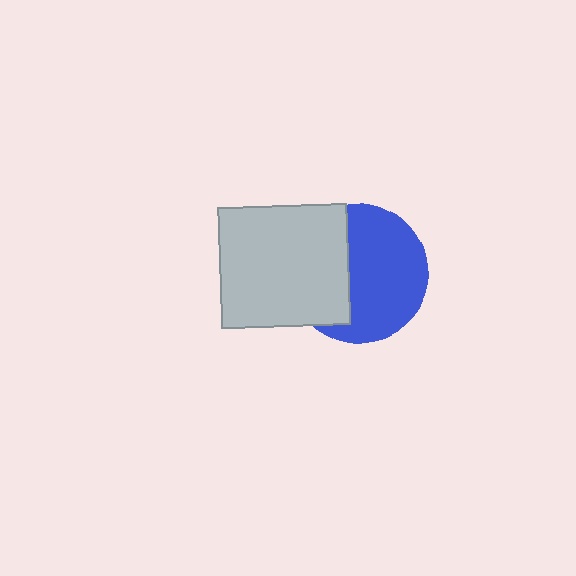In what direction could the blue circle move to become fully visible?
The blue circle could move right. That would shift it out from behind the light gray rectangle entirely.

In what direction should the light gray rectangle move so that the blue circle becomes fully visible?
The light gray rectangle should move left. That is the shortest direction to clear the overlap and leave the blue circle fully visible.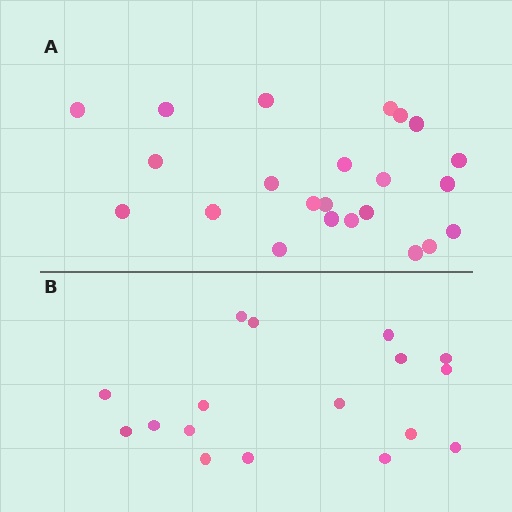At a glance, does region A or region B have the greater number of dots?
Region A (the top region) has more dots.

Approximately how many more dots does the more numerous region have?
Region A has about 6 more dots than region B.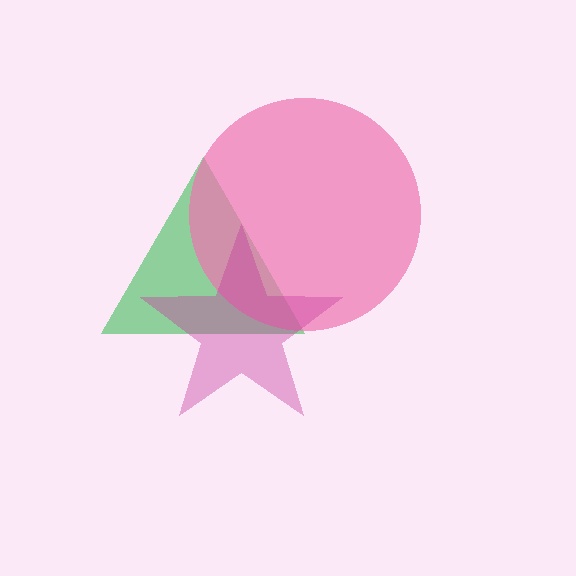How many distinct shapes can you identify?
There are 3 distinct shapes: a green triangle, a pink circle, a magenta star.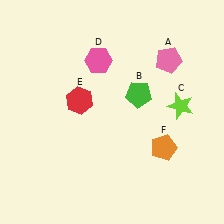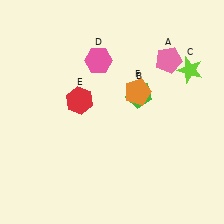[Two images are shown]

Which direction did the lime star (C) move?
The lime star (C) moved up.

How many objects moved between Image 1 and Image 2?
2 objects moved between the two images.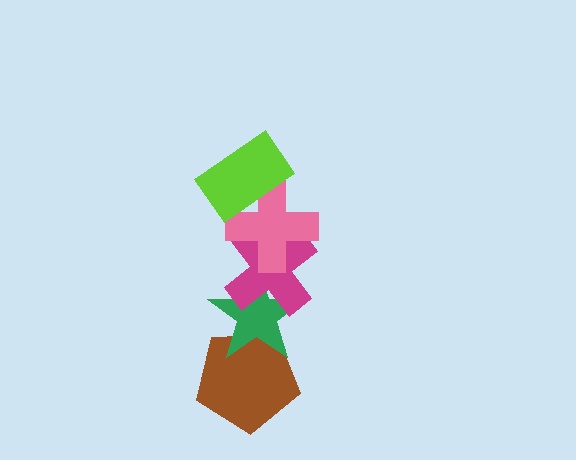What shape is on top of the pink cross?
The lime rectangle is on top of the pink cross.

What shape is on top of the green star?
The magenta cross is on top of the green star.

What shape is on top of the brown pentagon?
The green star is on top of the brown pentagon.